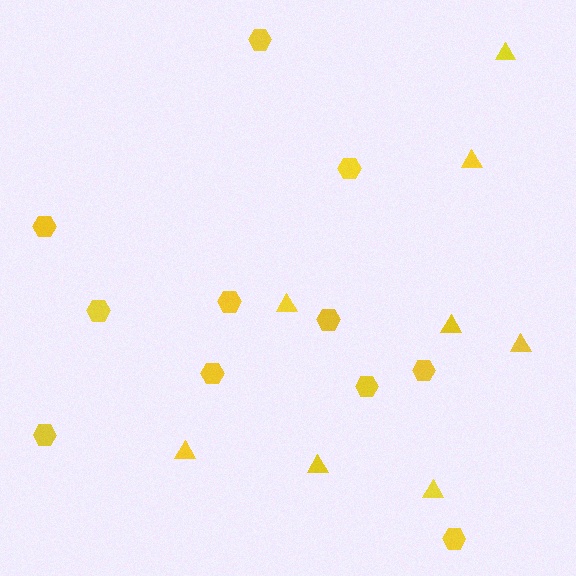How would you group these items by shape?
There are 2 groups: one group of hexagons (11) and one group of triangles (8).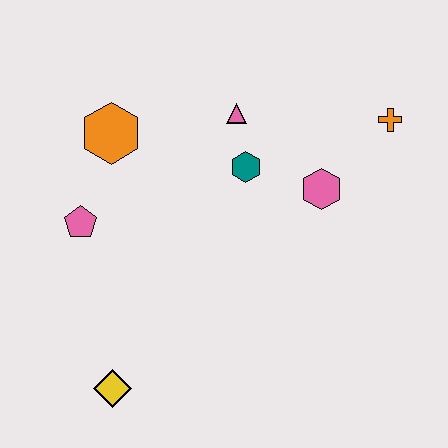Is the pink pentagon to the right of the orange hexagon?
No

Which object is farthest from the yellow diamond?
The orange cross is farthest from the yellow diamond.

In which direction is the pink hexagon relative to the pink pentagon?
The pink hexagon is to the right of the pink pentagon.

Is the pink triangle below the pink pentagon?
No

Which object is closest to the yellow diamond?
The pink pentagon is closest to the yellow diamond.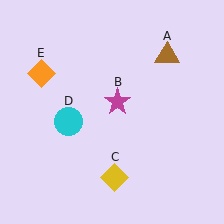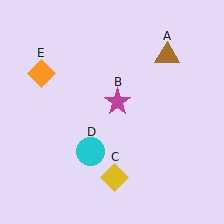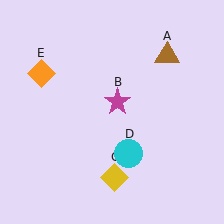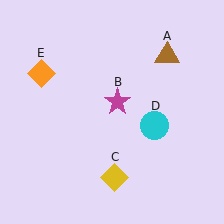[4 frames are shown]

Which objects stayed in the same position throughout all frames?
Brown triangle (object A) and magenta star (object B) and yellow diamond (object C) and orange diamond (object E) remained stationary.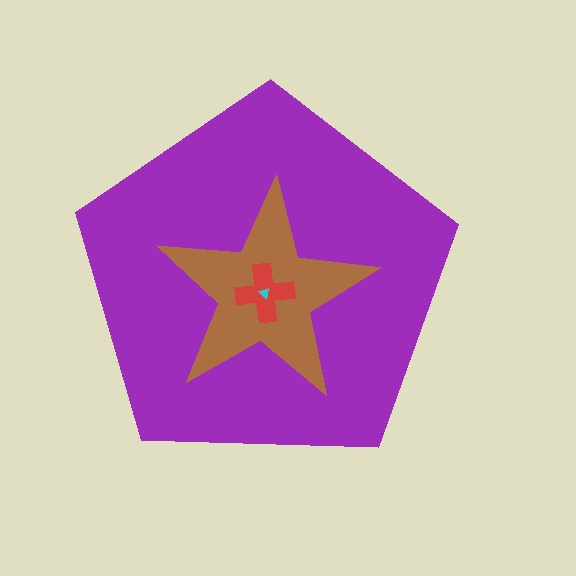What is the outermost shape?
The purple pentagon.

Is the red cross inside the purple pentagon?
Yes.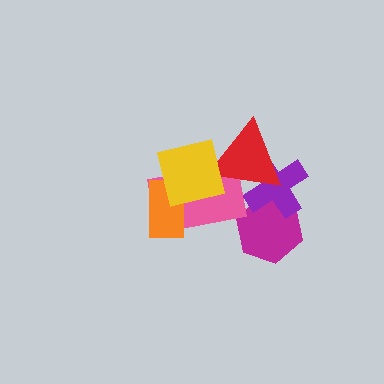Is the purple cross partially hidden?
Yes, it is partially covered by another shape.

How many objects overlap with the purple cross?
2 objects overlap with the purple cross.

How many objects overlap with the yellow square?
3 objects overlap with the yellow square.